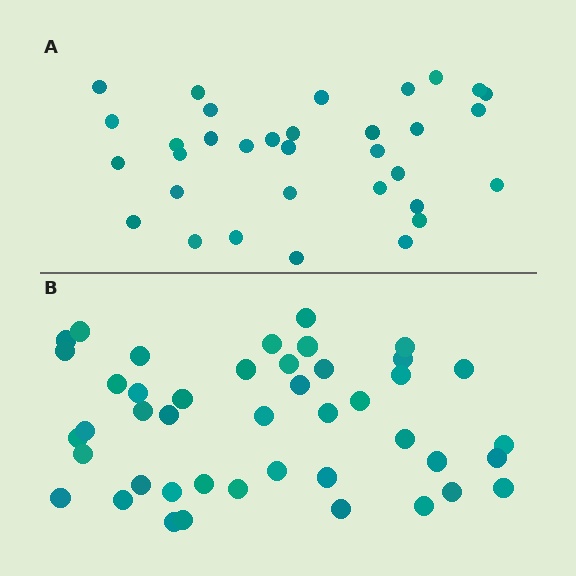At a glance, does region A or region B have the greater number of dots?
Region B (the bottom region) has more dots.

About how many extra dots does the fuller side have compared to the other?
Region B has roughly 12 or so more dots than region A.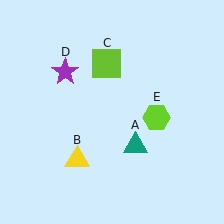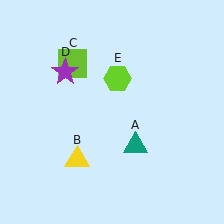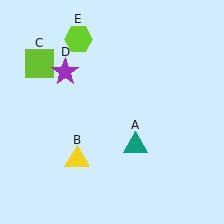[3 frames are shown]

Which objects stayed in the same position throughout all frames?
Teal triangle (object A) and yellow triangle (object B) and purple star (object D) remained stationary.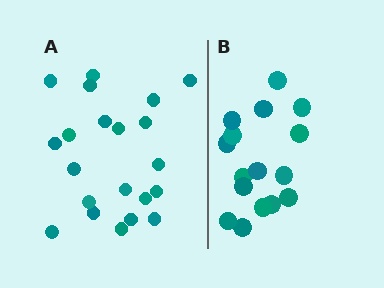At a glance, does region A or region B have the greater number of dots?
Region A (the left region) has more dots.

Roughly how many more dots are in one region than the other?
Region A has about 5 more dots than region B.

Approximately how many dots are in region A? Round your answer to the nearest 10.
About 20 dots. (The exact count is 21, which rounds to 20.)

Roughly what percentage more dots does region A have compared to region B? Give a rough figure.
About 30% more.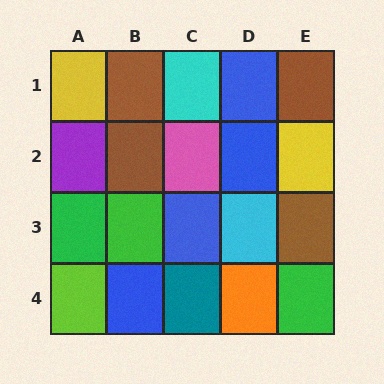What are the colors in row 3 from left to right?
Green, green, blue, cyan, brown.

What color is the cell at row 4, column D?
Orange.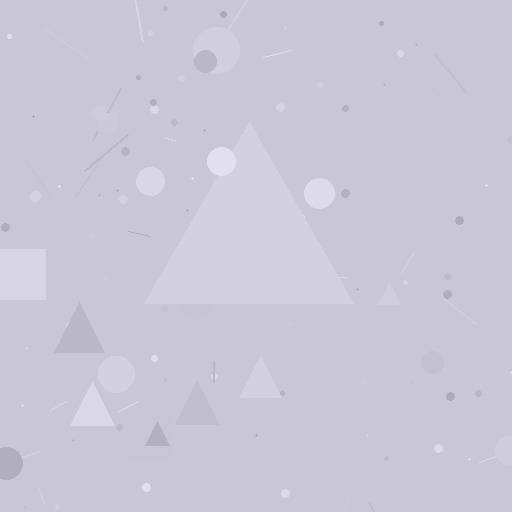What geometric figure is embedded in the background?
A triangle is embedded in the background.